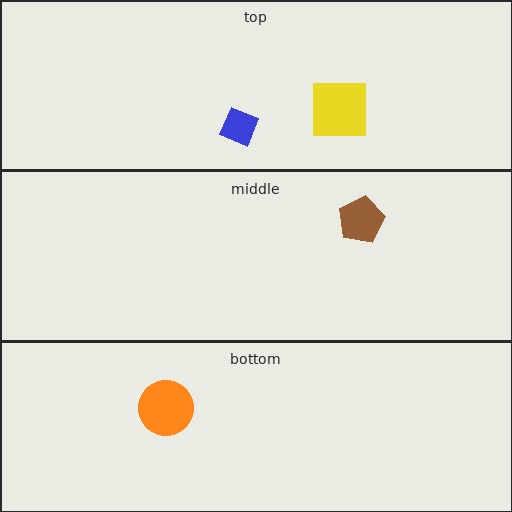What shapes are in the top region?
The yellow square, the blue diamond.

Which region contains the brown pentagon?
The middle region.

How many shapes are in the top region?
2.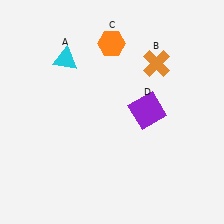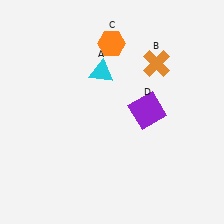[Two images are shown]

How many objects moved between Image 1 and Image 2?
1 object moved between the two images.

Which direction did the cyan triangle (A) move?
The cyan triangle (A) moved right.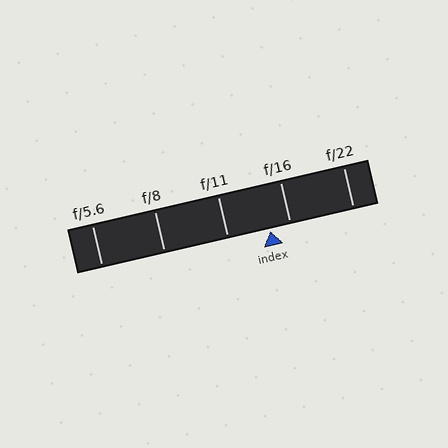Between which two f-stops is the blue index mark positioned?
The index mark is between f/11 and f/16.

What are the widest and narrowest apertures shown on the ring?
The widest aperture shown is f/5.6 and the narrowest is f/22.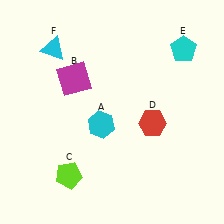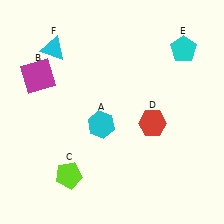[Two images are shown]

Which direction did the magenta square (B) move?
The magenta square (B) moved left.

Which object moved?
The magenta square (B) moved left.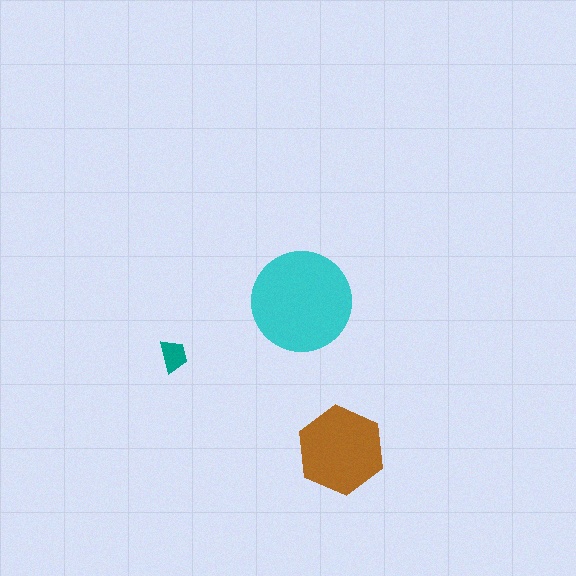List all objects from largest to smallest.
The cyan circle, the brown hexagon, the teal trapezoid.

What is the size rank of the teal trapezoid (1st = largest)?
3rd.